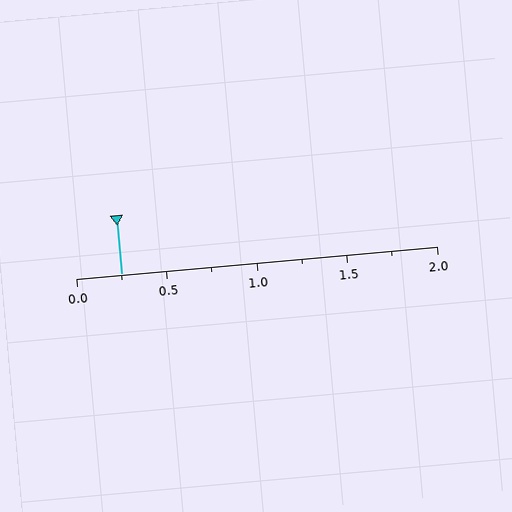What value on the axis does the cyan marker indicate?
The marker indicates approximately 0.25.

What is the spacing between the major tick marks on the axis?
The major ticks are spaced 0.5 apart.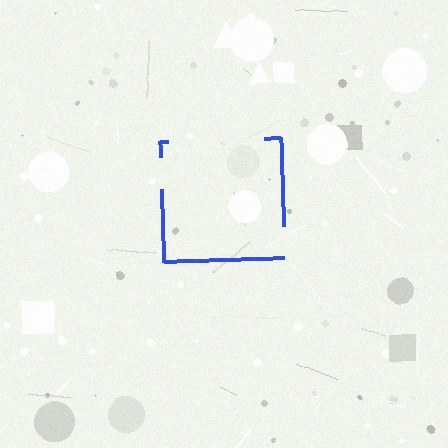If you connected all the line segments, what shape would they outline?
They would outline a square.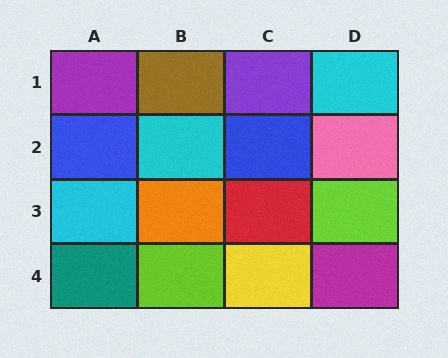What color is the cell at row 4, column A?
Teal.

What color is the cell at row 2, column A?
Blue.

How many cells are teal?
1 cell is teal.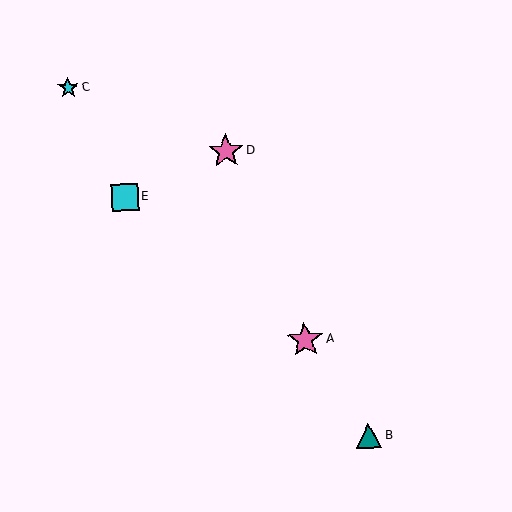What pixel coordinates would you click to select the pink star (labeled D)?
Click at (226, 151) to select the pink star D.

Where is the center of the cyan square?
The center of the cyan square is at (125, 197).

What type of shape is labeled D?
Shape D is a pink star.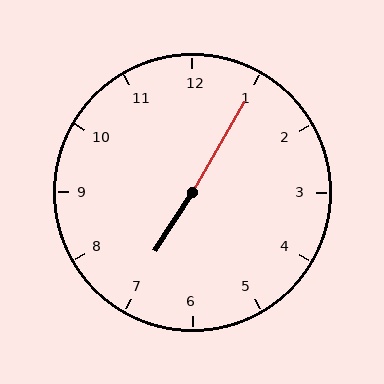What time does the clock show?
7:05.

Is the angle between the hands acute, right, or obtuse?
It is obtuse.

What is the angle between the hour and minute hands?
Approximately 178 degrees.